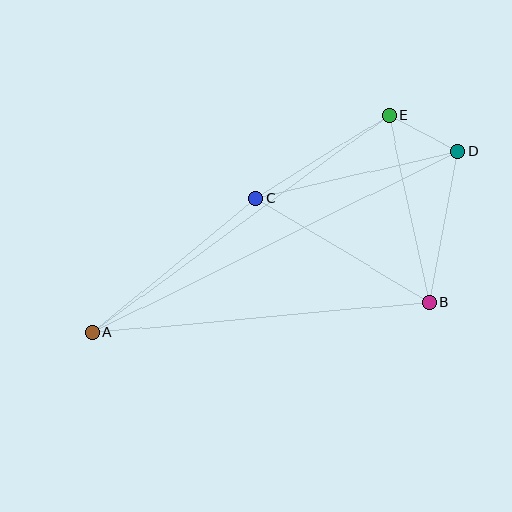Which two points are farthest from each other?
Points A and D are farthest from each other.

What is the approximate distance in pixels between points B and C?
The distance between B and C is approximately 202 pixels.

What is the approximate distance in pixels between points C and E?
The distance between C and E is approximately 157 pixels.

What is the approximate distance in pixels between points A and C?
The distance between A and C is approximately 212 pixels.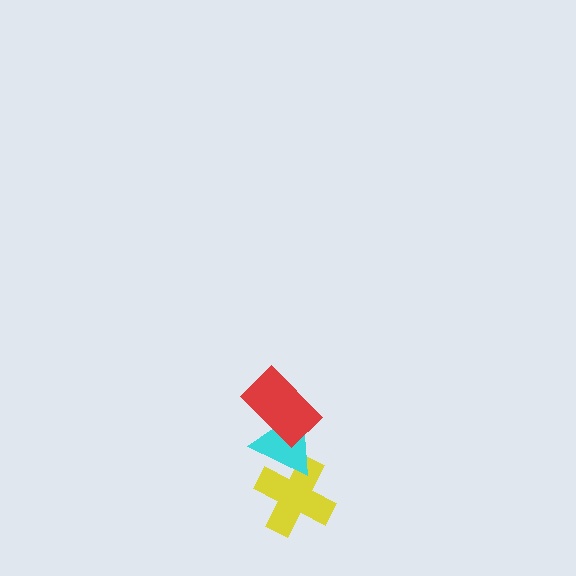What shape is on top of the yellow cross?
The cyan triangle is on top of the yellow cross.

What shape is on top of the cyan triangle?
The red rectangle is on top of the cyan triangle.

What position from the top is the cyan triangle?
The cyan triangle is 2nd from the top.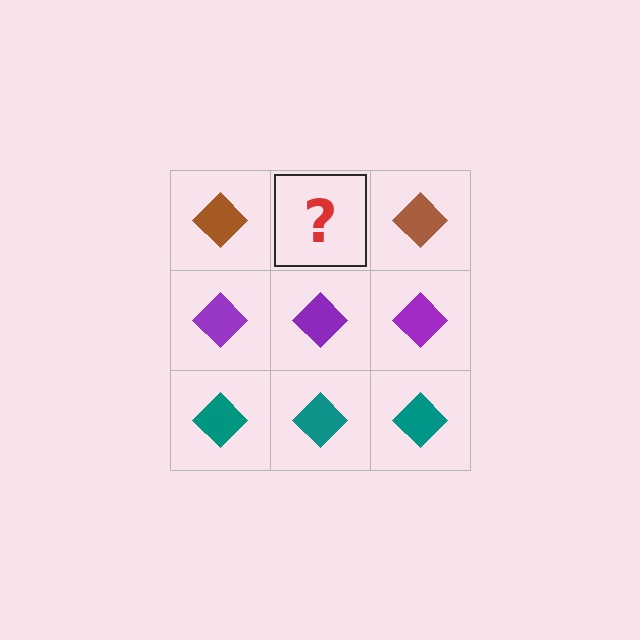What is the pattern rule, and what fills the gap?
The rule is that each row has a consistent color. The gap should be filled with a brown diamond.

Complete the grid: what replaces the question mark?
The question mark should be replaced with a brown diamond.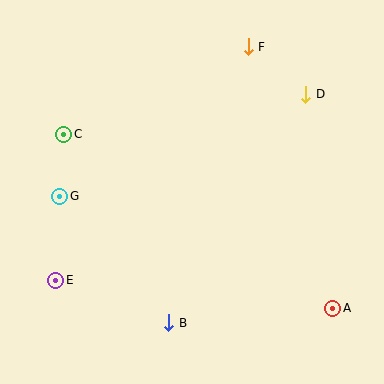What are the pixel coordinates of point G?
Point G is at (60, 196).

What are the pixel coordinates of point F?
Point F is at (248, 47).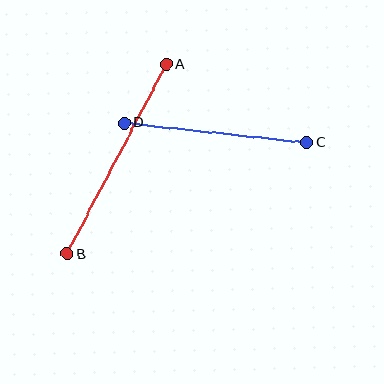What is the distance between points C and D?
The distance is approximately 183 pixels.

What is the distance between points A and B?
The distance is approximately 214 pixels.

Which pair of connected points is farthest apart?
Points A and B are farthest apart.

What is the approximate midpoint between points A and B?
The midpoint is at approximately (117, 159) pixels.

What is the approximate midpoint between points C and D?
The midpoint is at approximately (216, 133) pixels.